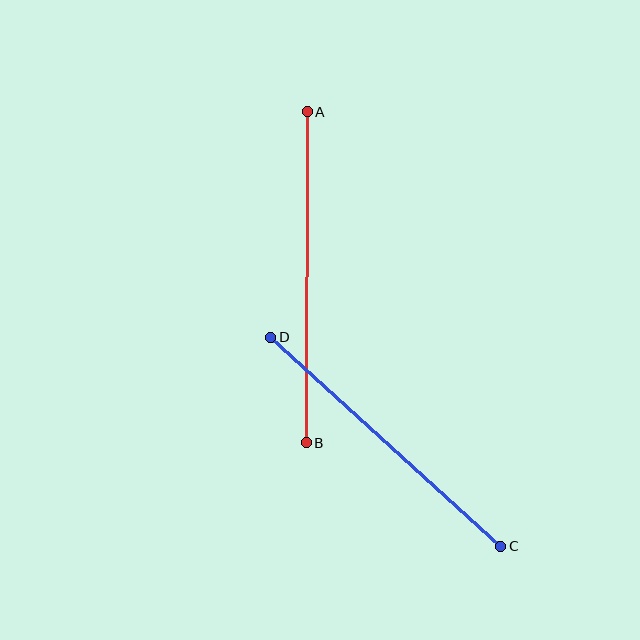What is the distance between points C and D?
The distance is approximately 311 pixels.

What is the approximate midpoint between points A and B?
The midpoint is at approximately (307, 277) pixels.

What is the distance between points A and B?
The distance is approximately 331 pixels.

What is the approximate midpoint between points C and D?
The midpoint is at approximately (386, 442) pixels.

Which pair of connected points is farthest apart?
Points A and B are farthest apart.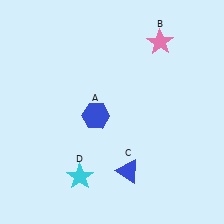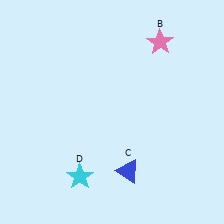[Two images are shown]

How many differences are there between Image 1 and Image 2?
There is 1 difference between the two images.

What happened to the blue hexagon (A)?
The blue hexagon (A) was removed in Image 2. It was in the bottom-left area of Image 1.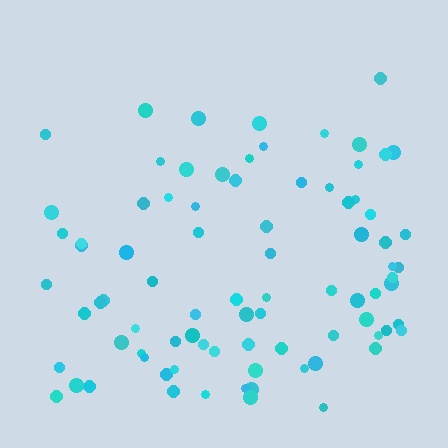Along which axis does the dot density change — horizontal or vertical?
Vertical.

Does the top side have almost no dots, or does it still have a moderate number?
Still a moderate number, just noticeably fewer than the bottom.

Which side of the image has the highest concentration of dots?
The bottom.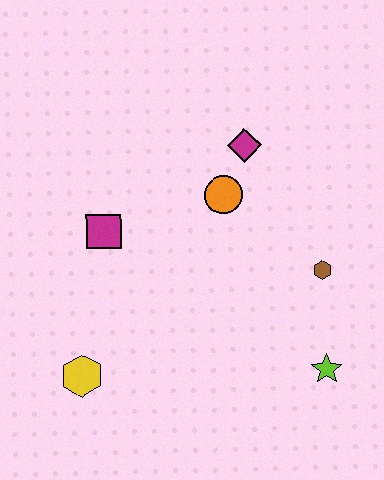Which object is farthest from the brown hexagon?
The yellow hexagon is farthest from the brown hexagon.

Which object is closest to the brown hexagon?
The lime star is closest to the brown hexagon.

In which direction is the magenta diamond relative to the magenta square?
The magenta diamond is to the right of the magenta square.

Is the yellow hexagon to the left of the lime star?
Yes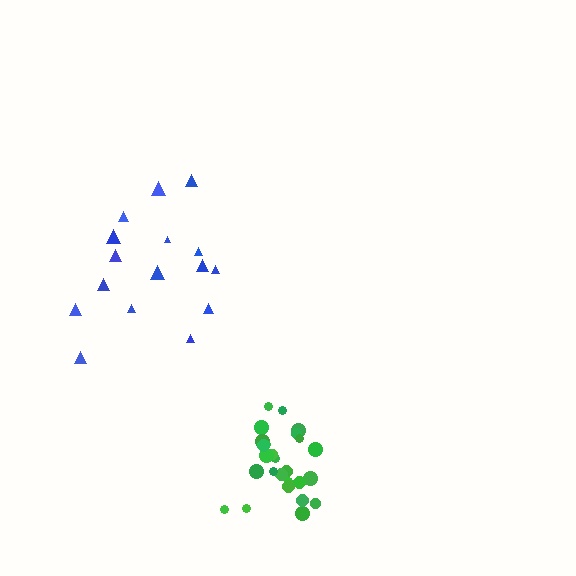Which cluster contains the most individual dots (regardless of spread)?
Green (26).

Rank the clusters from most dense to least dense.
green, blue.